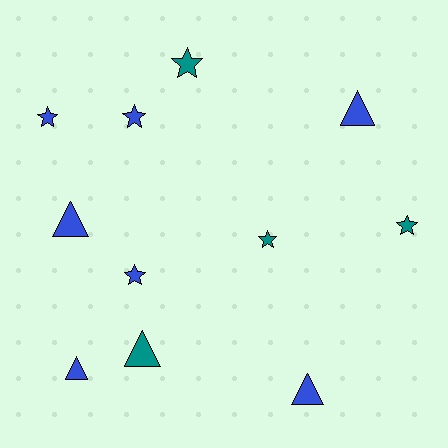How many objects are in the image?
There are 11 objects.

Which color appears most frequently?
Blue, with 7 objects.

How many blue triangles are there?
There are 4 blue triangles.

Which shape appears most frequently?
Star, with 6 objects.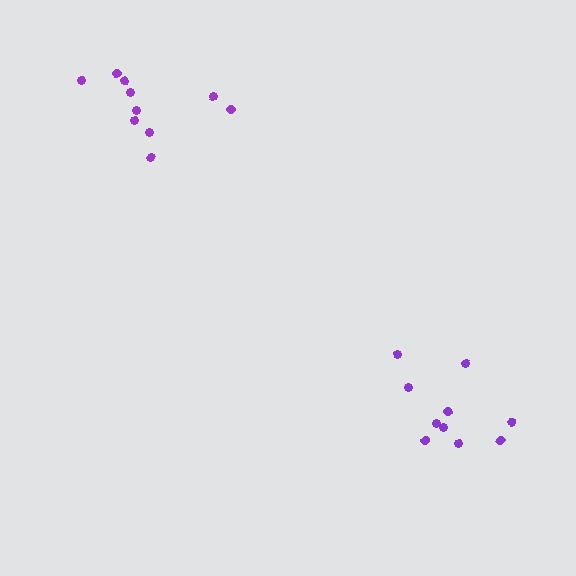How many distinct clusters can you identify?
There are 2 distinct clusters.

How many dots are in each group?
Group 1: 10 dots, Group 2: 10 dots (20 total).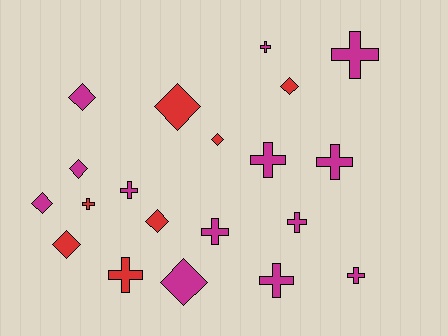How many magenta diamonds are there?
There are 4 magenta diamonds.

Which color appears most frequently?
Magenta, with 13 objects.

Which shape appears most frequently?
Cross, with 11 objects.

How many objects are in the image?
There are 20 objects.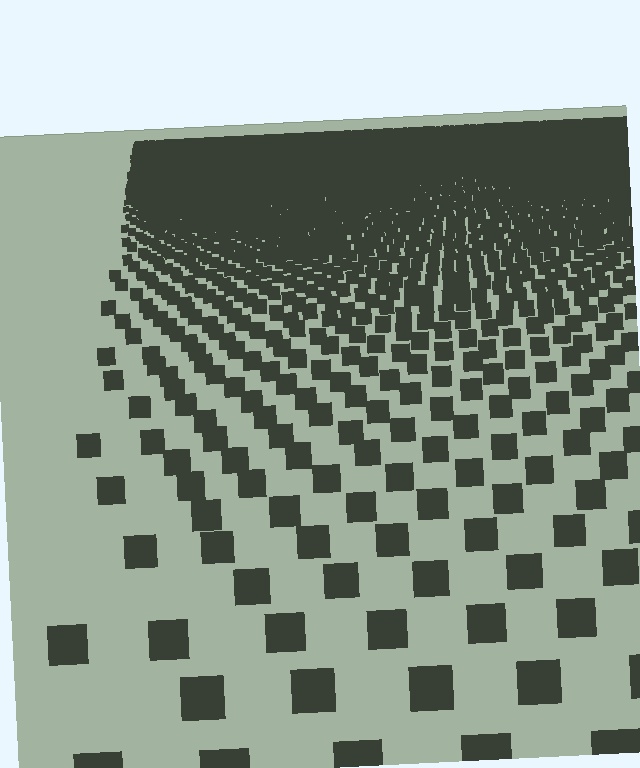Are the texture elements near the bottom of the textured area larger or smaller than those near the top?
Larger. Near the bottom, elements are closer to the viewer and appear at a bigger on-screen size.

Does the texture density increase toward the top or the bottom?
Density increases toward the top.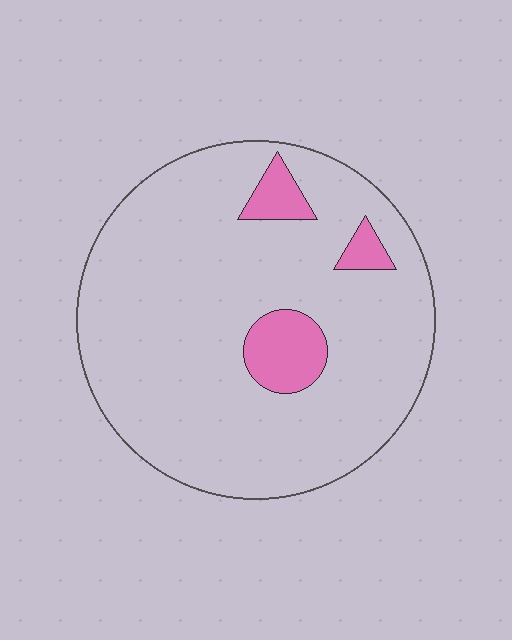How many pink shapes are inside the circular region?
3.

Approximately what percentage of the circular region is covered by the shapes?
Approximately 10%.